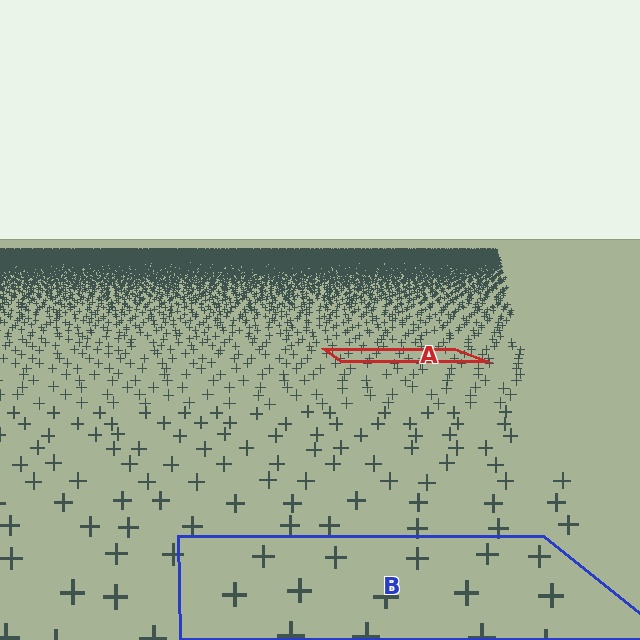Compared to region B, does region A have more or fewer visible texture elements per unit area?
Region A has more texture elements per unit area — they are packed more densely because it is farther away.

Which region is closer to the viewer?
Region B is closer. The texture elements there are larger and more spread out.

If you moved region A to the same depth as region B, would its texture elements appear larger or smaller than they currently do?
They would appear larger. At a closer depth, the same texture elements are projected at a bigger on-screen size.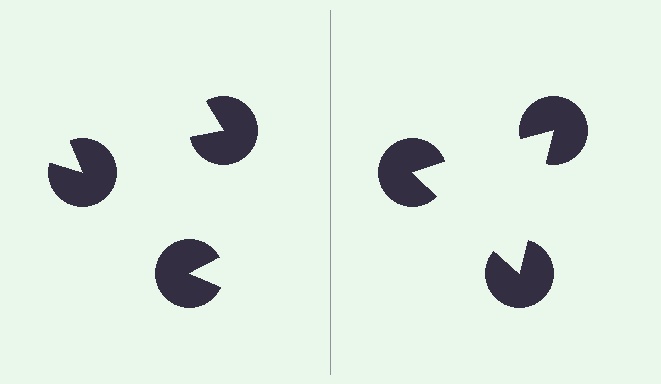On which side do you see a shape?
An illusory triangle appears on the right side. On the left side the wedge cuts are rotated, so no coherent shape forms.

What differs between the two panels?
The pac-man discs are positioned identically on both sides; only the wedge orientations differ. On the right they align to a triangle; on the left they are misaligned.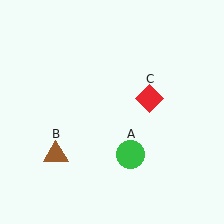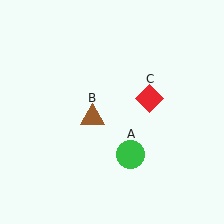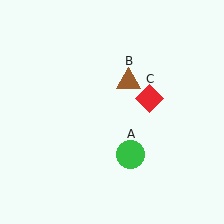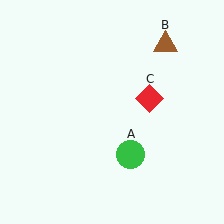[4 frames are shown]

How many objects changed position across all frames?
1 object changed position: brown triangle (object B).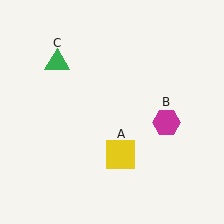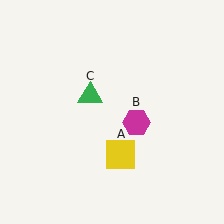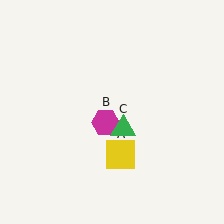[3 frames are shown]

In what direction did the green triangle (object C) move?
The green triangle (object C) moved down and to the right.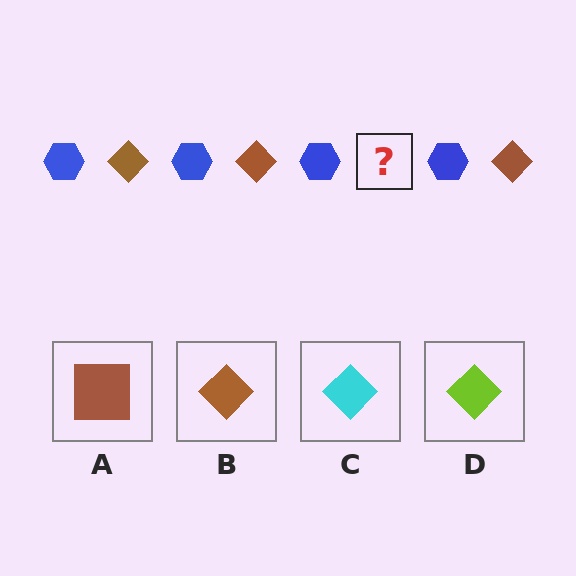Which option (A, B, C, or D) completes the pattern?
B.